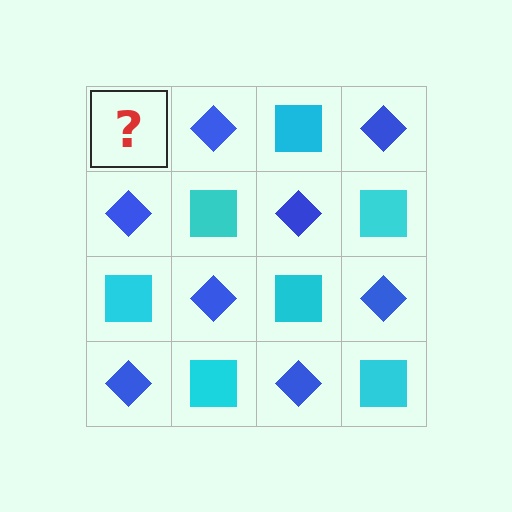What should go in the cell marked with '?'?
The missing cell should contain a cyan square.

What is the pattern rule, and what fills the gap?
The rule is that it alternates cyan square and blue diamond in a checkerboard pattern. The gap should be filled with a cyan square.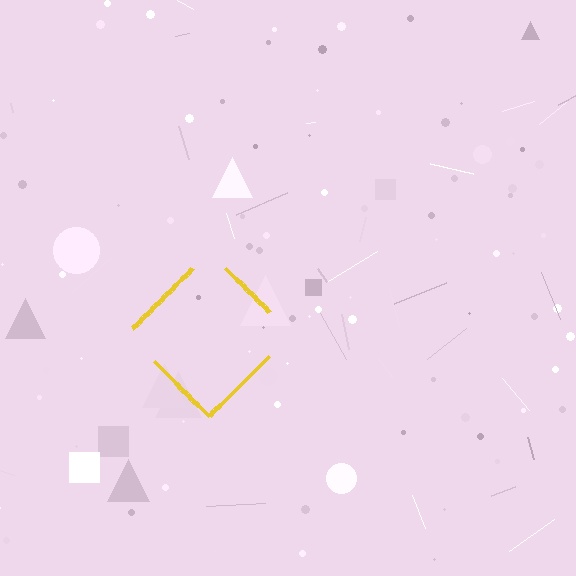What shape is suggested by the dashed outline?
The dashed outline suggests a diamond.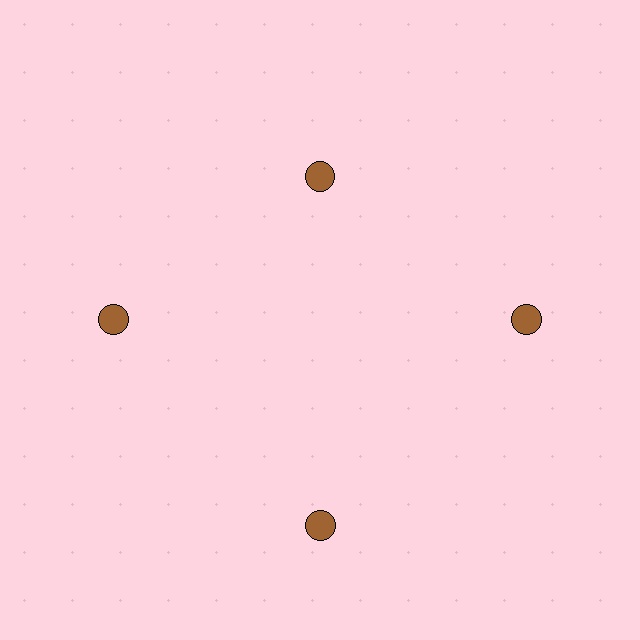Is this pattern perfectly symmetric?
No. The 4 brown circles are arranged in a ring, but one element near the 12 o'clock position is pulled inward toward the center, breaking the 4-fold rotational symmetry.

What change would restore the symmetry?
The symmetry would be restored by moving it outward, back onto the ring so that all 4 circles sit at equal angles and equal distance from the center.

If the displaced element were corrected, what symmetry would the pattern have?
It would have 4-fold rotational symmetry — the pattern would map onto itself every 90 degrees.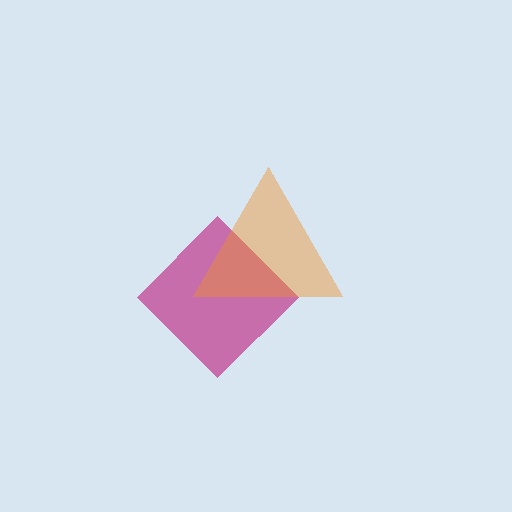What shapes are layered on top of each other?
The layered shapes are: a magenta diamond, an orange triangle.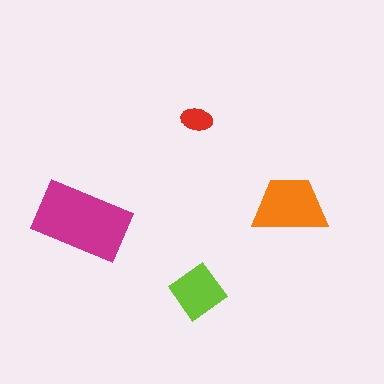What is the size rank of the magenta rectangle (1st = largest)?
1st.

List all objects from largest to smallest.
The magenta rectangle, the orange trapezoid, the lime diamond, the red ellipse.